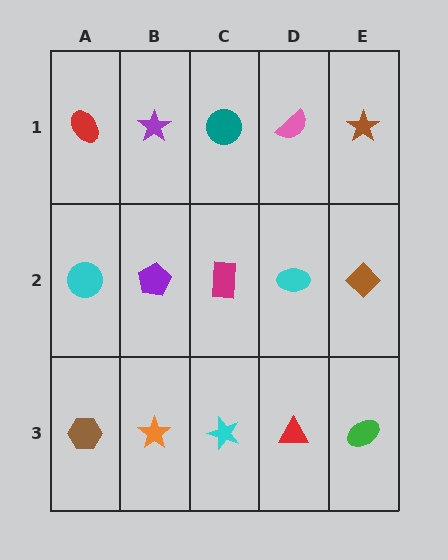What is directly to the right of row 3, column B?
A cyan star.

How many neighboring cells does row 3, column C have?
3.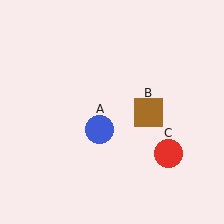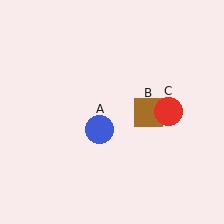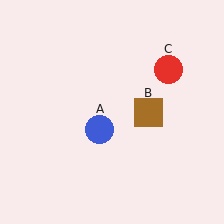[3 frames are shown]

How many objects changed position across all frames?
1 object changed position: red circle (object C).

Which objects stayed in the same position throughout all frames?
Blue circle (object A) and brown square (object B) remained stationary.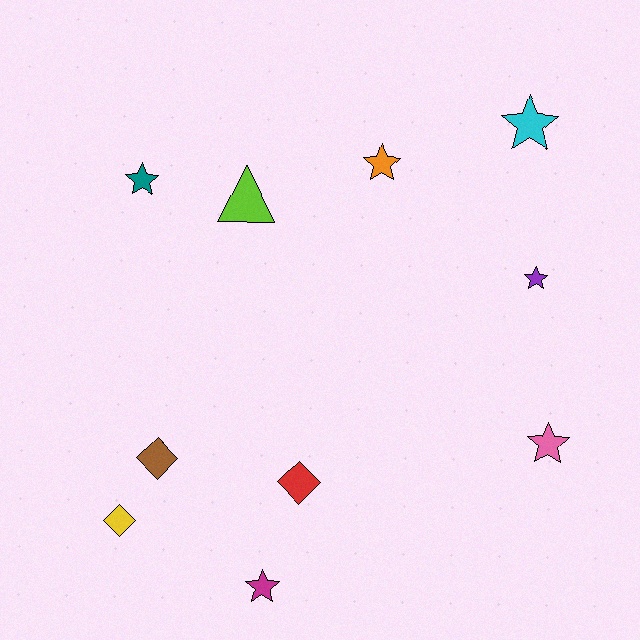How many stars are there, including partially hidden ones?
There are 6 stars.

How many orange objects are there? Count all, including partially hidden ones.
There is 1 orange object.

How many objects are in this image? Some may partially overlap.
There are 10 objects.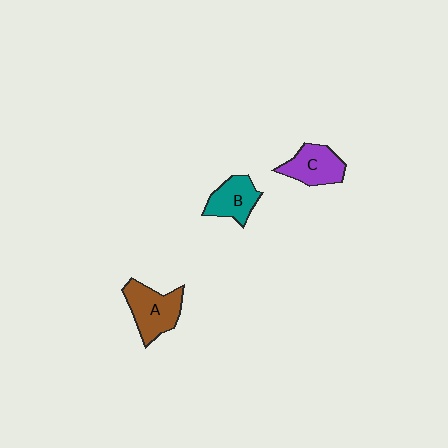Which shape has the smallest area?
Shape B (teal).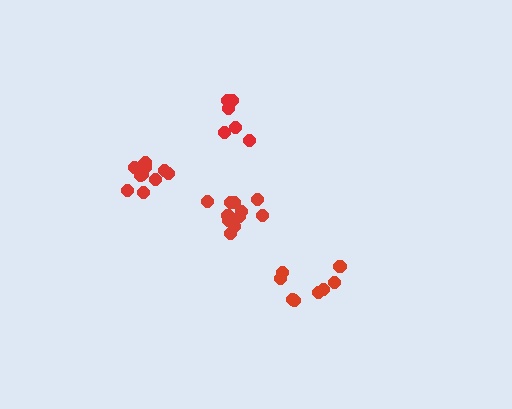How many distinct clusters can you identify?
There are 4 distinct clusters.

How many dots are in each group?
Group 1: 11 dots, Group 2: 11 dots, Group 3: 6 dots, Group 4: 8 dots (36 total).